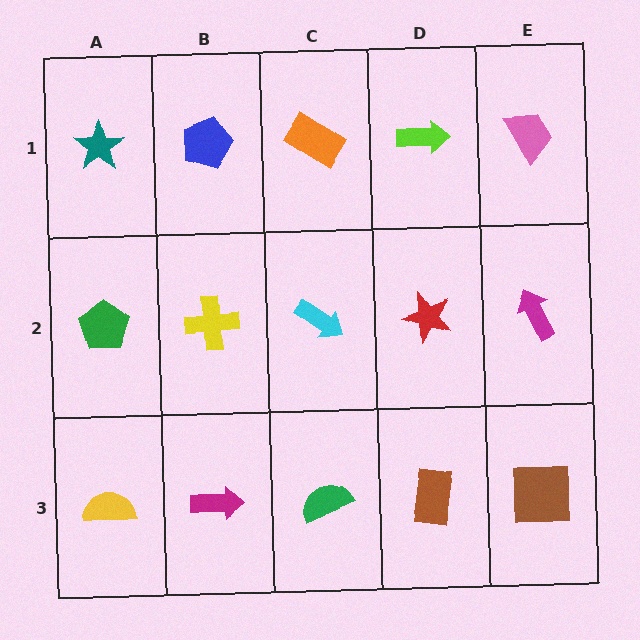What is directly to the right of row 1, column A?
A blue pentagon.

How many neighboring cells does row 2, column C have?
4.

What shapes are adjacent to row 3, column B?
A yellow cross (row 2, column B), a yellow semicircle (row 3, column A), a green semicircle (row 3, column C).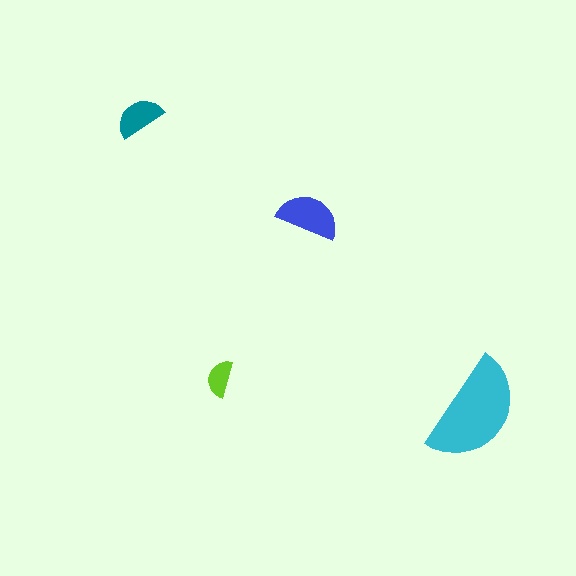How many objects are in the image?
There are 4 objects in the image.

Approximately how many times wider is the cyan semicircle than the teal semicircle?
About 2 times wider.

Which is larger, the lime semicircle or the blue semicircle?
The blue one.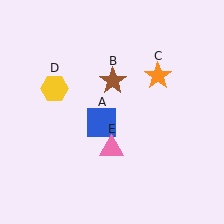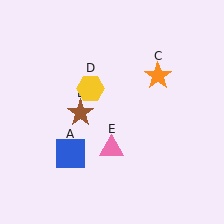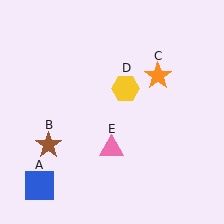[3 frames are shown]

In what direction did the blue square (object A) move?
The blue square (object A) moved down and to the left.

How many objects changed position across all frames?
3 objects changed position: blue square (object A), brown star (object B), yellow hexagon (object D).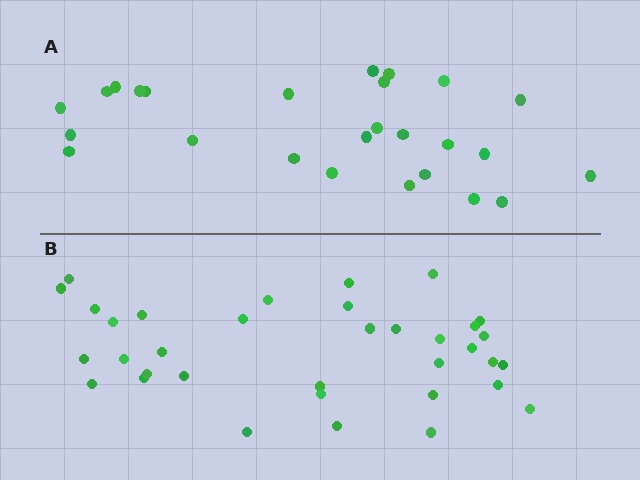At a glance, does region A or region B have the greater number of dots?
Region B (the bottom region) has more dots.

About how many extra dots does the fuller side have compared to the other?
Region B has roughly 8 or so more dots than region A.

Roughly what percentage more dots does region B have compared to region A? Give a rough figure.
About 35% more.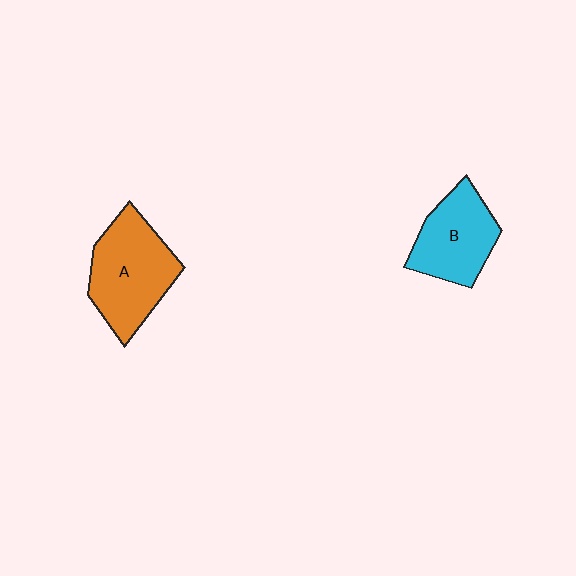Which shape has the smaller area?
Shape B (cyan).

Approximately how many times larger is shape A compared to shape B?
Approximately 1.3 times.